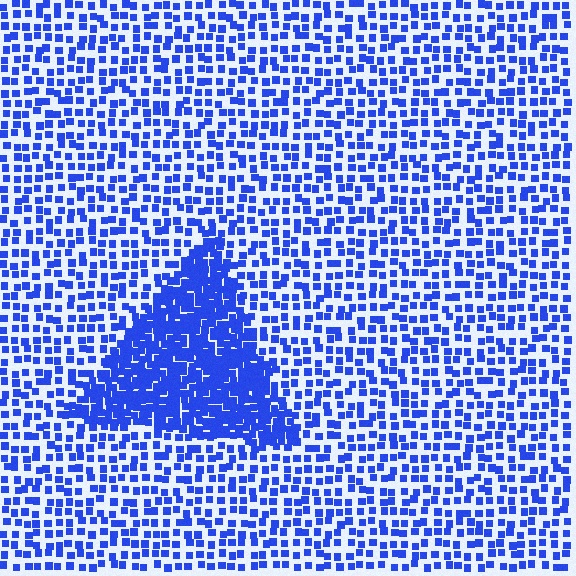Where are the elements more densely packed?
The elements are more densely packed inside the triangle boundary.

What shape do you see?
I see a triangle.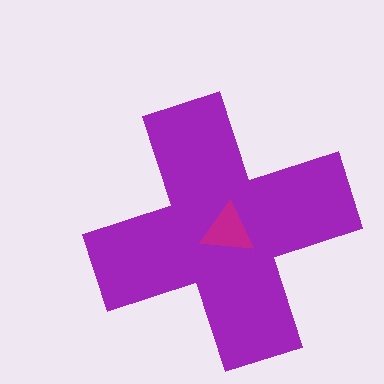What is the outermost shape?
The purple cross.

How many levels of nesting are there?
2.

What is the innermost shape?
The magenta triangle.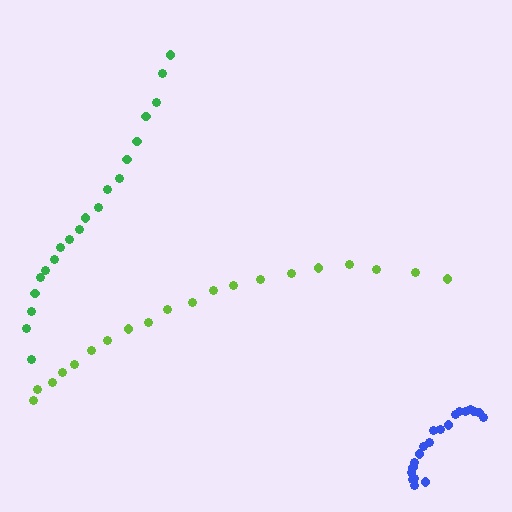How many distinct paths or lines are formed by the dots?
There are 3 distinct paths.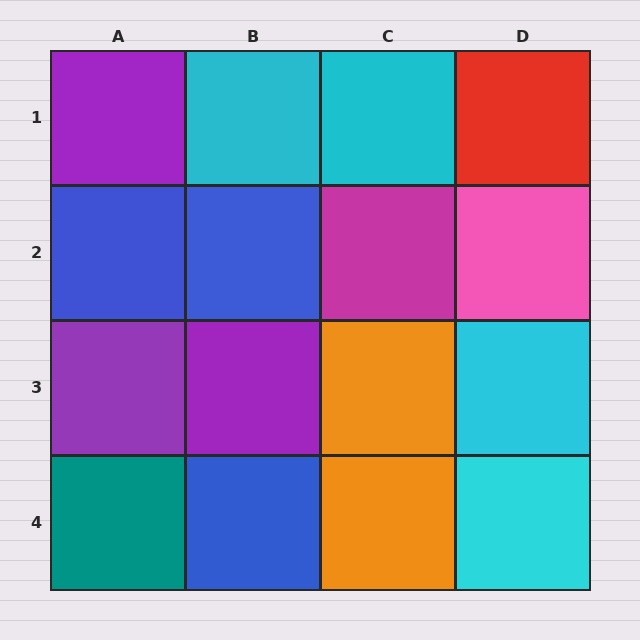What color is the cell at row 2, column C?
Magenta.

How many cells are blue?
3 cells are blue.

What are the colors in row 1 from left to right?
Purple, cyan, cyan, red.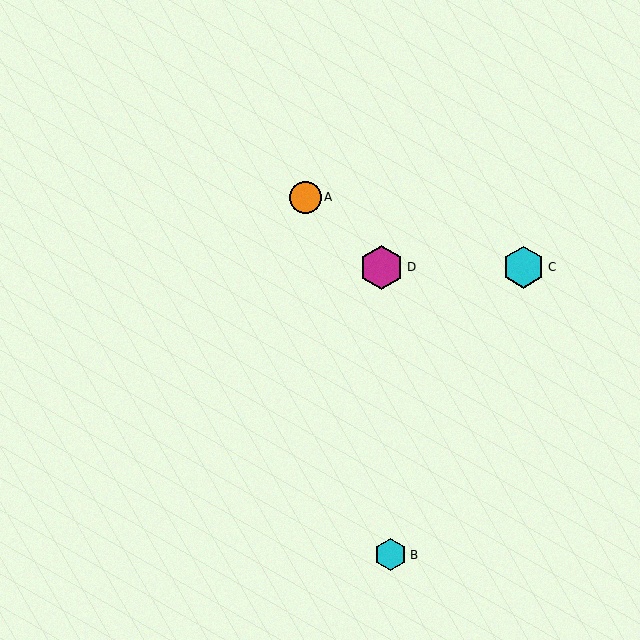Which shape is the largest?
The magenta hexagon (labeled D) is the largest.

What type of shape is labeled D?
Shape D is a magenta hexagon.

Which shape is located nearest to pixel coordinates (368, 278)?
The magenta hexagon (labeled D) at (382, 267) is nearest to that location.